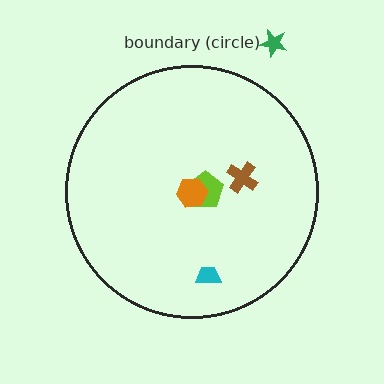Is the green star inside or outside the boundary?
Outside.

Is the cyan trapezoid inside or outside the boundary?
Inside.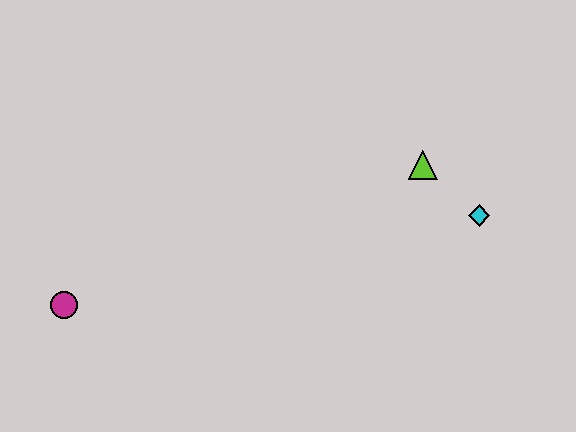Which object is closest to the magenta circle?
The lime triangle is closest to the magenta circle.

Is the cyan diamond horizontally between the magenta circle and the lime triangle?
No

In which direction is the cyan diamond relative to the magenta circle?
The cyan diamond is to the right of the magenta circle.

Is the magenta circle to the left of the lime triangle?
Yes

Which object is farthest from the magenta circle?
The cyan diamond is farthest from the magenta circle.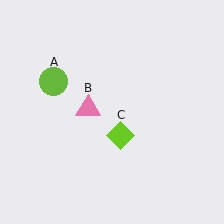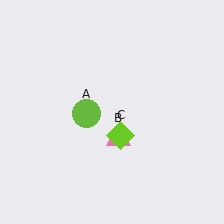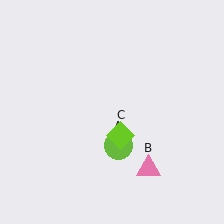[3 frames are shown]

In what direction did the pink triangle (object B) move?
The pink triangle (object B) moved down and to the right.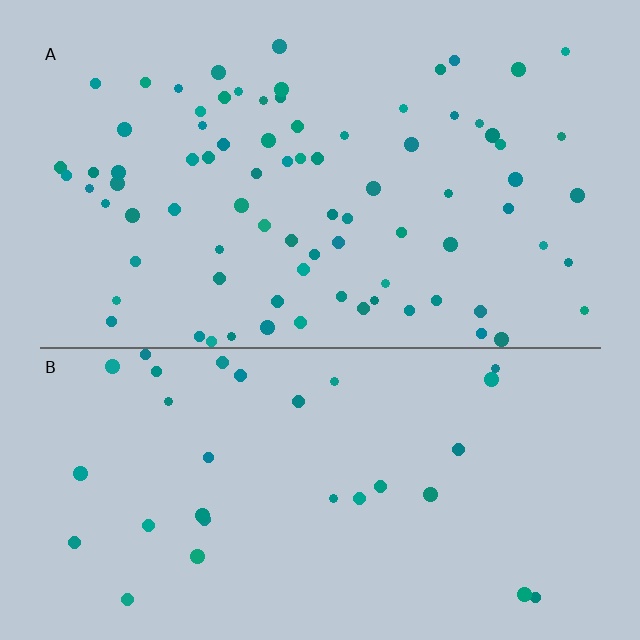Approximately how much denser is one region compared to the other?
Approximately 2.6× — region A over region B.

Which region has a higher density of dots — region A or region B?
A (the top).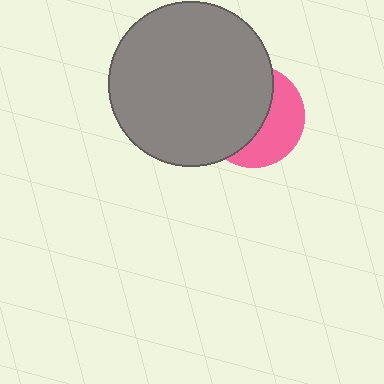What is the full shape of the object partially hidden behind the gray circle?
The partially hidden object is a pink circle.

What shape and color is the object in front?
The object in front is a gray circle.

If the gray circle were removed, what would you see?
You would see the complete pink circle.